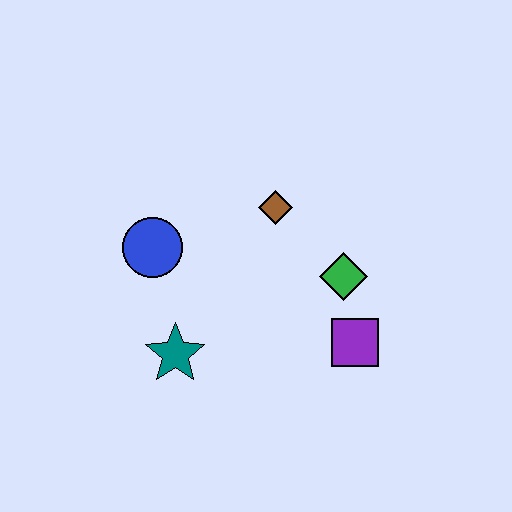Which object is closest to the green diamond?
The purple square is closest to the green diamond.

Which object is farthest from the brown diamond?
The teal star is farthest from the brown diamond.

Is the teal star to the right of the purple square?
No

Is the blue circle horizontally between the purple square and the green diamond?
No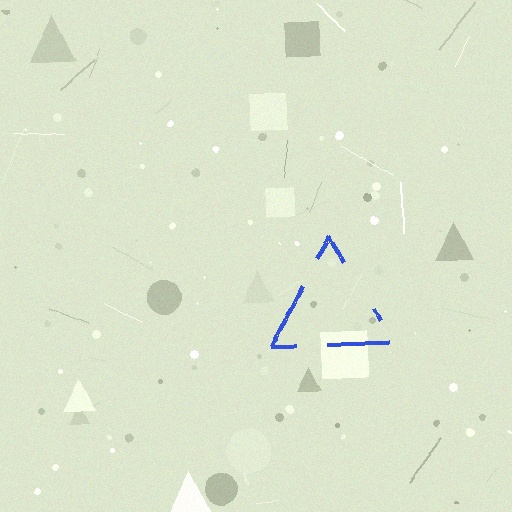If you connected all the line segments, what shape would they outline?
They would outline a triangle.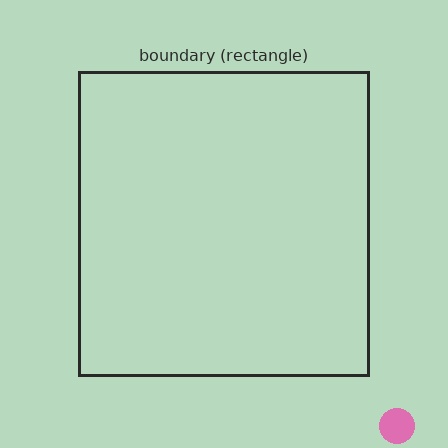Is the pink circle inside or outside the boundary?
Outside.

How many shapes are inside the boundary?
0 inside, 1 outside.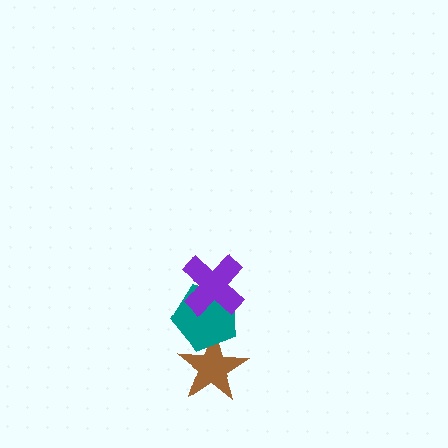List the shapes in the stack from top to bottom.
From top to bottom: the purple cross, the teal pentagon, the brown star.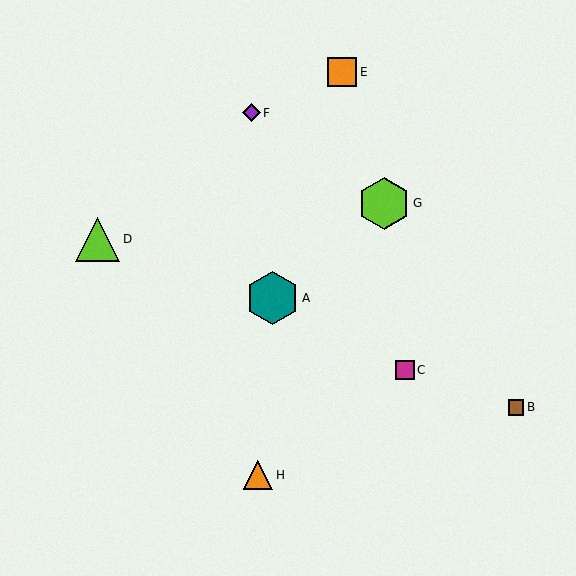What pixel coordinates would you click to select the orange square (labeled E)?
Click at (342, 72) to select the orange square E.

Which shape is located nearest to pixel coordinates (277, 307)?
The teal hexagon (labeled A) at (272, 298) is nearest to that location.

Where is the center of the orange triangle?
The center of the orange triangle is at (258, 475).